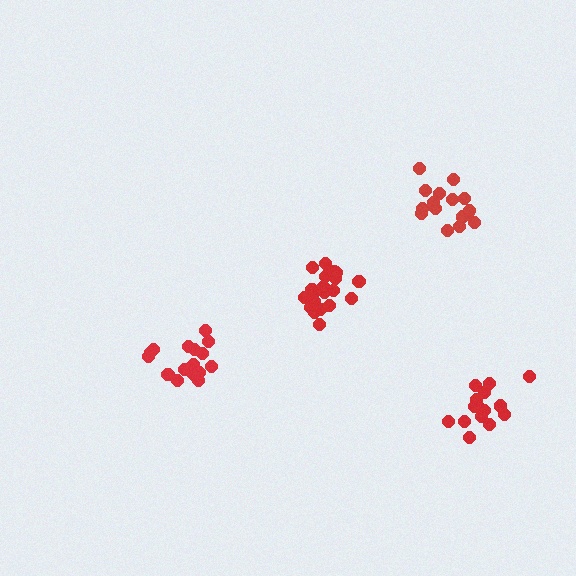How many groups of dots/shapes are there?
There are 4 groups.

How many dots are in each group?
Group 1: 16 dots, Group 2: 21 dots, Group 3: 15 dots, Group 4: 16 dots (68 total).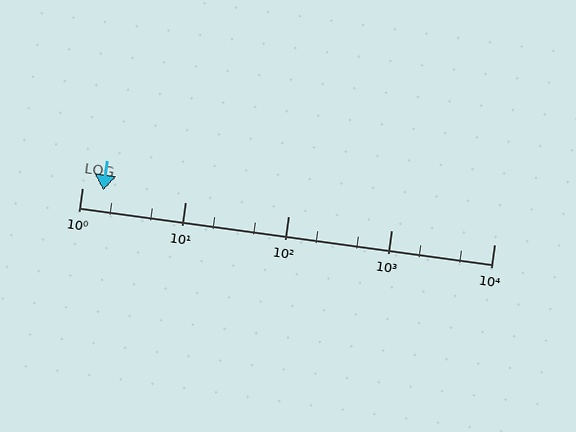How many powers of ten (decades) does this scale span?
The scale spans 4 decades, from 1 to 10000.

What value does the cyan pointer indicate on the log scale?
The pointer indicates approximately 1.6.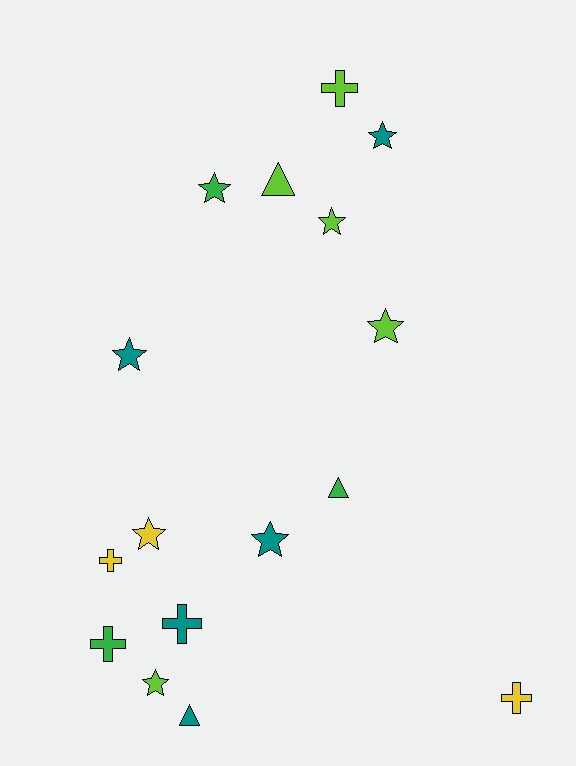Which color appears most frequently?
Lime, with 5 objects.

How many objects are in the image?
There are 16 objects.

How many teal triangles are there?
There is 1 teal triangle.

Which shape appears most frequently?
Star, with 8 objects.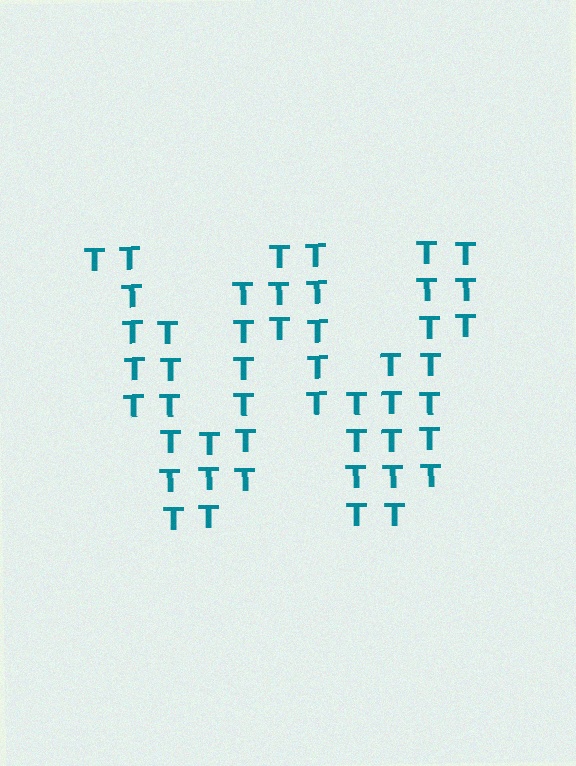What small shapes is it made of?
It is made of small letter T's.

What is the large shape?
The large shape is the letter W.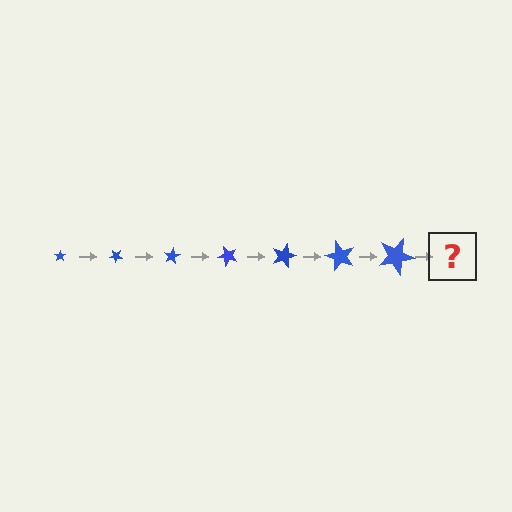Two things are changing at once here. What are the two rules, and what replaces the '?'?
The two rules are that the star grows larger each step and it rotates 40 degrees each step. The '?' should be a star, larger than the previous one and rotated 280 degrees from the start.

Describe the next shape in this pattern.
It should be a star, larger than the previous one and rotated 280 degrees from the start.